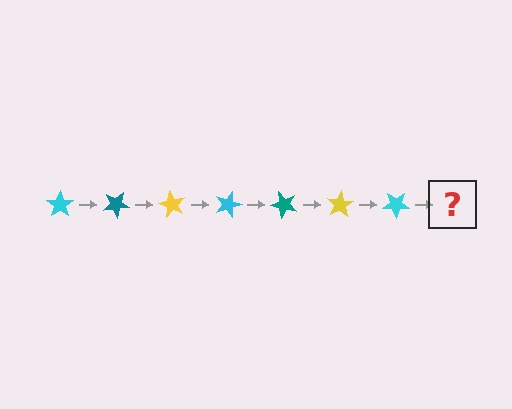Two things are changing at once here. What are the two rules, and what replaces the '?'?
The two rules are that it rotates 30 degrees each step and the color cycles through cyan, teal, and yellow. The '?' should be a teal star, rotated 210 degrees from the start.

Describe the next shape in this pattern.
It should be a teal star, rotated 210 degrees from the start.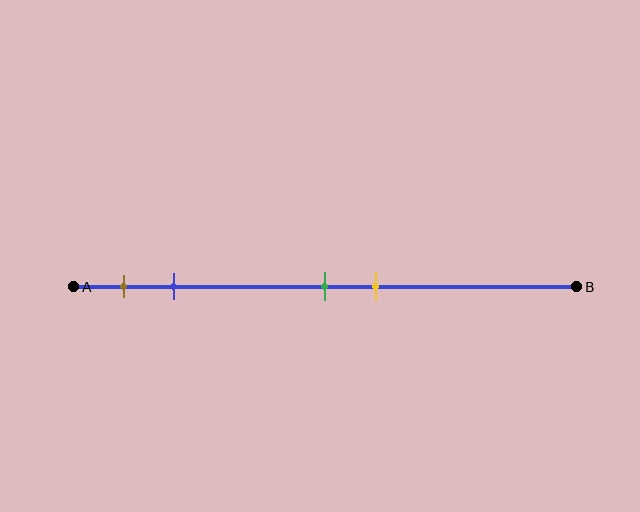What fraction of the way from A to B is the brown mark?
The brown mark is approximately 10% (0.1) of the way from A to B.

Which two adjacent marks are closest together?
The green and yellow marks are the closest adjacent pair.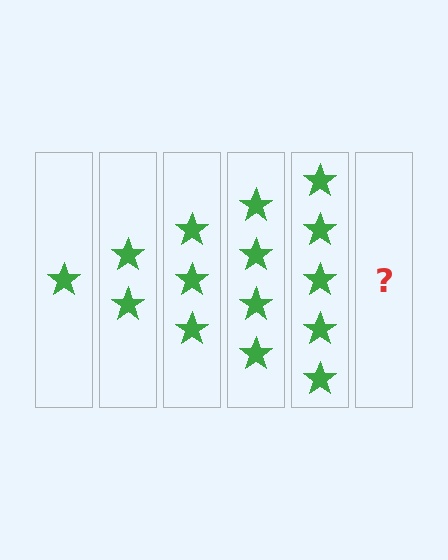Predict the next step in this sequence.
The next step is 6 stars.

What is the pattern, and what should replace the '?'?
The pattern is that each step adds one more star. The '?' should be 6 stars.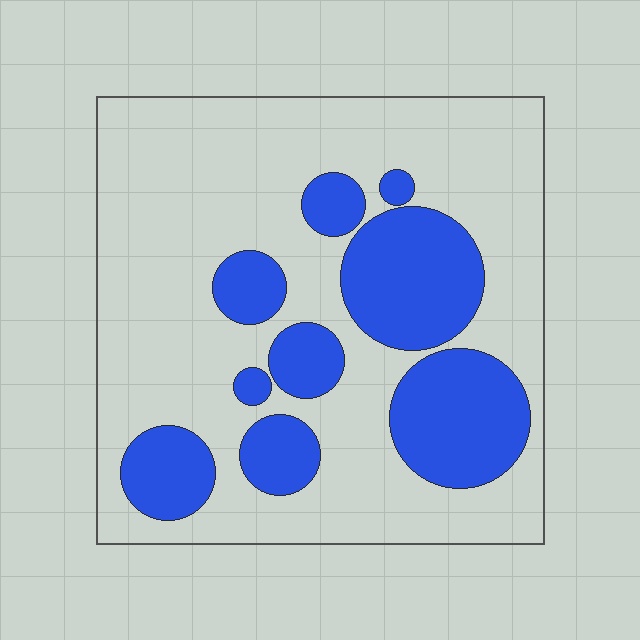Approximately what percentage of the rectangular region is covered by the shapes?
Approximately 30%.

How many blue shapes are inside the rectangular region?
9.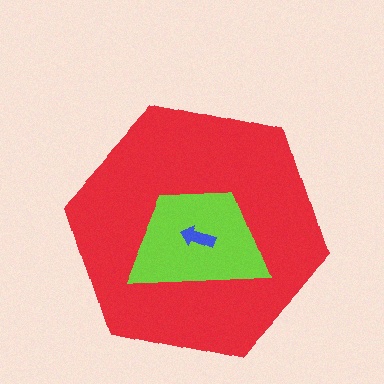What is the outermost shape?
The red hexagon.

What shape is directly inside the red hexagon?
The lime trapezoid.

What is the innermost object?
The blue arrow.